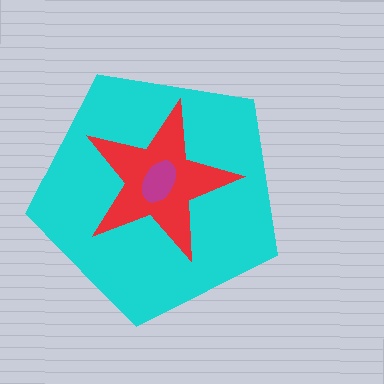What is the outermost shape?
The cyan pentagon.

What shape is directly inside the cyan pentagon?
The red star.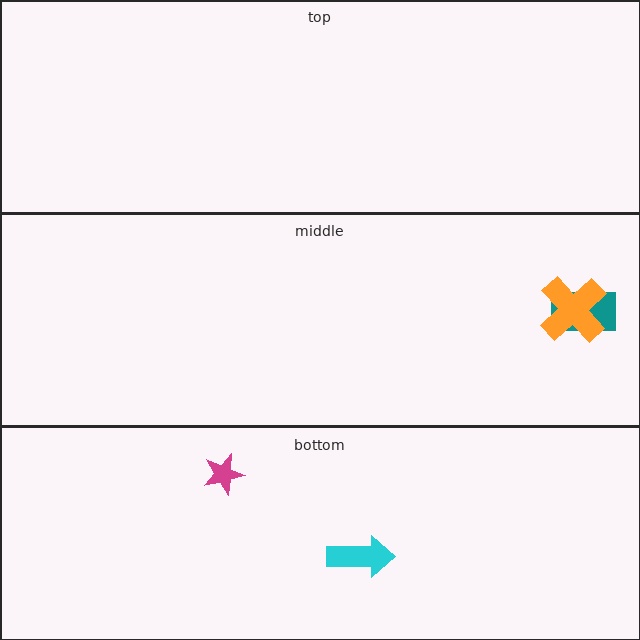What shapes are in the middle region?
The teal rectangle, the orange cross.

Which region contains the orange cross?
The middle region.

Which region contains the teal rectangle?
The middle region.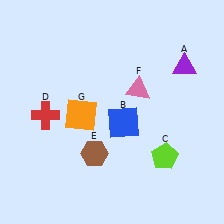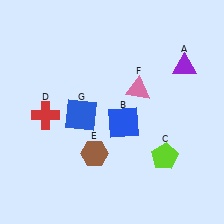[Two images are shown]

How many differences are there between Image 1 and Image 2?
There is 1 difference between the two images.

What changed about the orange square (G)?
In Image 1, G is orange. In Image 2, it changed to blue.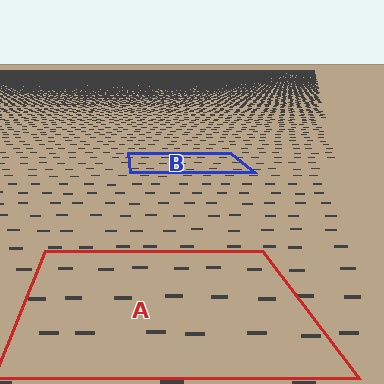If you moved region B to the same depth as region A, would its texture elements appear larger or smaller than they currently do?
They would appear larger. At a closer depth, the same texture elements are projected at a bigger on-screen size.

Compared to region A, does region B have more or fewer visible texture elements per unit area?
Region B has more texture elements per unit area — they are packed more densely because it is farther away.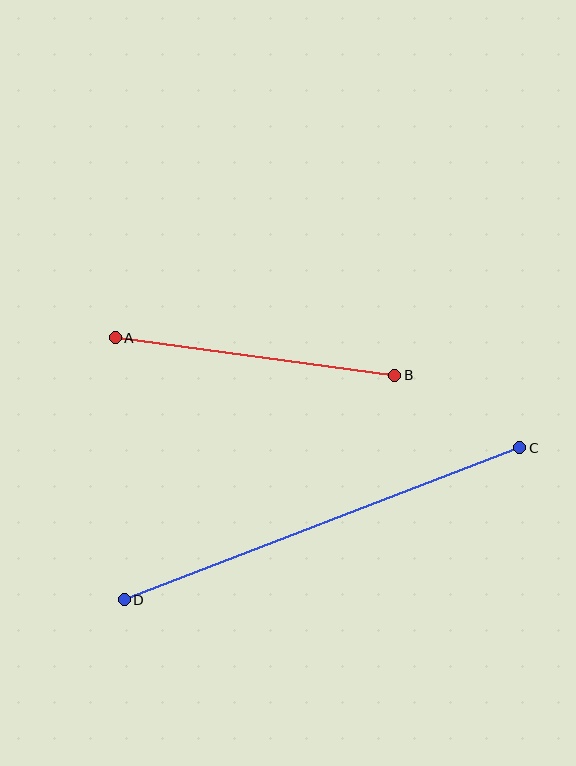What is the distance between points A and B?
The distance is approximately 282 pixels.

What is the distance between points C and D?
The distance is approximately 424 pixels.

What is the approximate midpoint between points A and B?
The midpoint is at approximately (255, 357) pixels.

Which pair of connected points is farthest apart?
Points C and D are farthest apart.